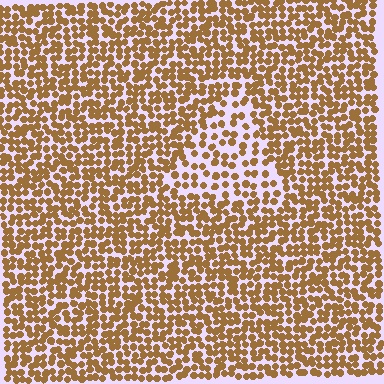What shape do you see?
I see a triangle.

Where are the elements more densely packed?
The elements are more densely packed outside the triangle boundary.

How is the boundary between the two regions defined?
The boundary is defined by a change in element density (approximately 1.8x ratio). All elements are the same color, size, and shape.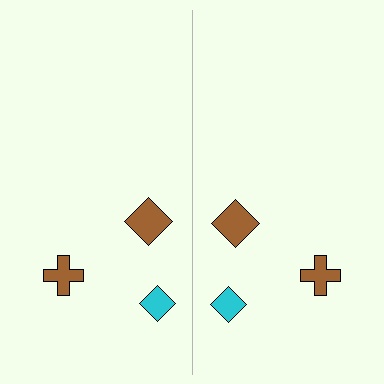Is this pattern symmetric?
Yes, this pattern has bilateral (reflection) symmetry.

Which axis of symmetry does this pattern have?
The pattern has a vertical axis of symmetry running through the center of the image.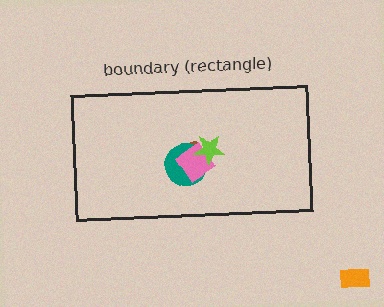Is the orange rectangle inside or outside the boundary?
Outside.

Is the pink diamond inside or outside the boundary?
Inside.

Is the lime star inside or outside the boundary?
Inside.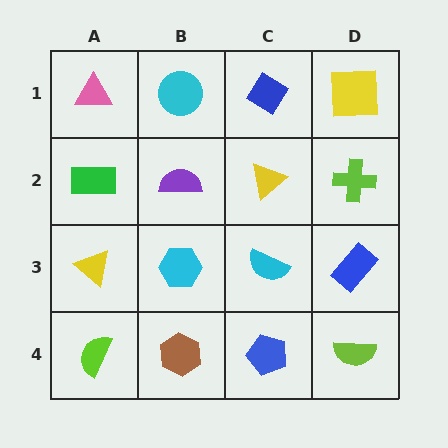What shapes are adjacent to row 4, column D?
A blue rectangle (row 3, column D), a blue pentagon (row 4, column C).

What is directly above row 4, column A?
A yellow triangle.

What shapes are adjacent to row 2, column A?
A pink triangle (row 1, column A), a yellow triangle (row 3, column A), a purple semicircle (row 2, column B).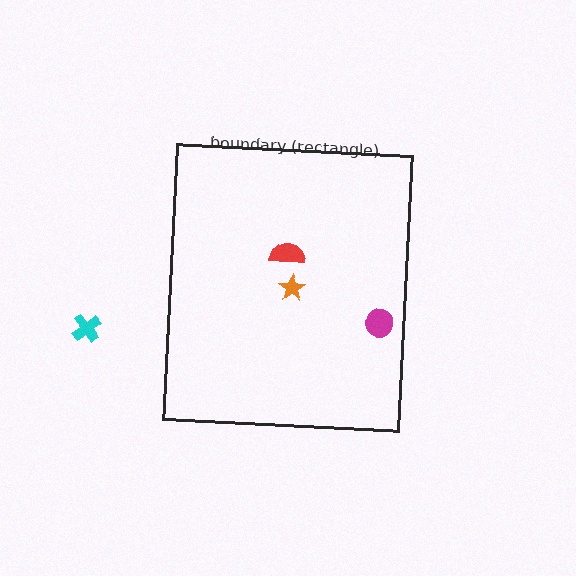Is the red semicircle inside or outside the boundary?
Inside.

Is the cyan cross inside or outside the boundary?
Outside.